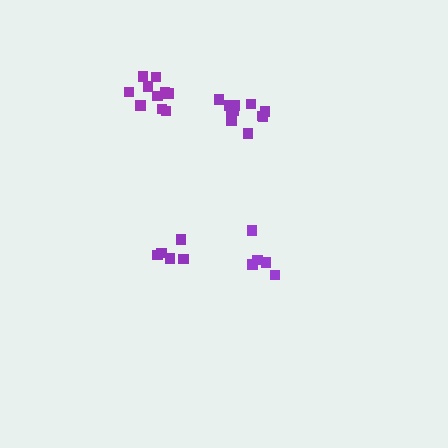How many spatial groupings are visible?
There are 4 spatial groupings.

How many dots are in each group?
Group 1: 5 dots, Group 2: 10 dots, Group 3: 5 dots, Group 4: 11 dots (31 total).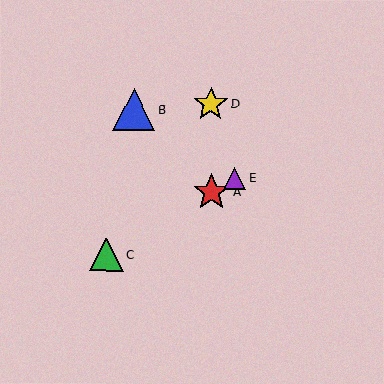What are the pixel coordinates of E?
Object E is at (235, 178).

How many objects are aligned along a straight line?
3 objects (A, C, E) are aligned along a straight line.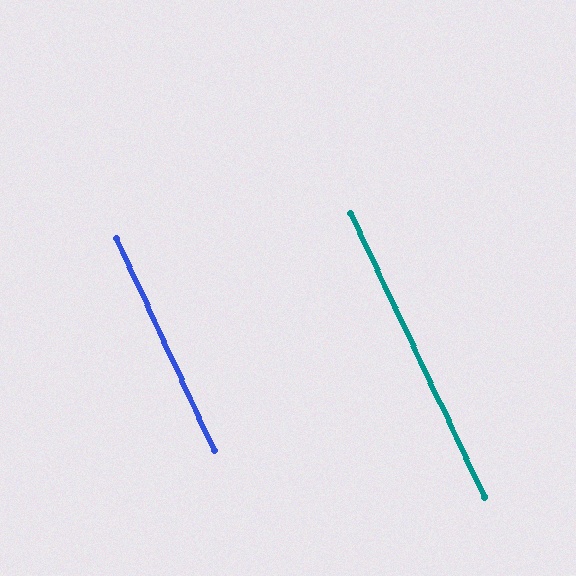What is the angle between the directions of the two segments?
Approximately 0 degrees.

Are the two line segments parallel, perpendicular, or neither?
Parallel — their directions differ by only 0.5°.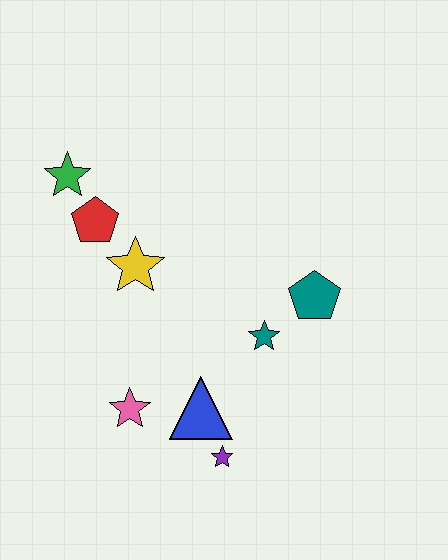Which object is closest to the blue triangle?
The purple star is closest to the blue triangle.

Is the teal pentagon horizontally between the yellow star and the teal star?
No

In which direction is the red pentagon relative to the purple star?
The red pentagon is above the purple star.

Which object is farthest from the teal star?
The green star is farthest from the teal star.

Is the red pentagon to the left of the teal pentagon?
Yes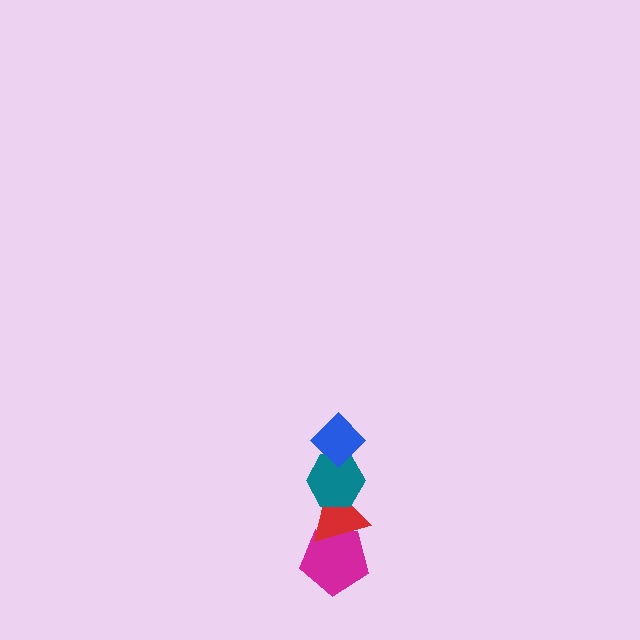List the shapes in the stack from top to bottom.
From top to bottom: the blue diamond, the teal hexagon, the red triangle, the magenta pentagon.